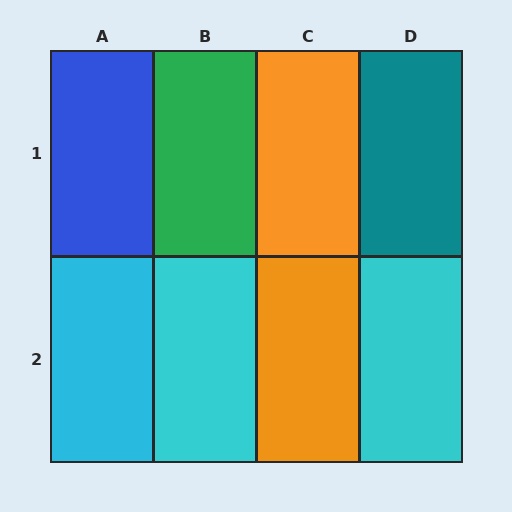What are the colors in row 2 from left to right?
Cyan, cyan, orange, cyan.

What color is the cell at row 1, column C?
Orange.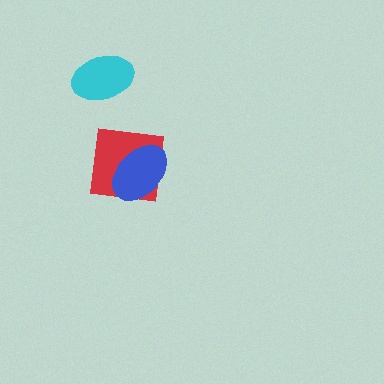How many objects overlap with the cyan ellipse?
0 objects overlap with the cyan ellipse.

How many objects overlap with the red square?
1 object overlaps with the red square.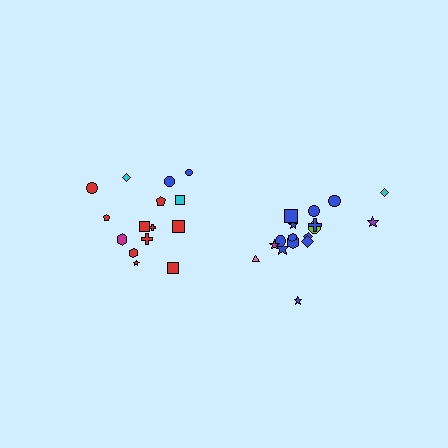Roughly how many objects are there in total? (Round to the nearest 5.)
Roughly 35 objects in total.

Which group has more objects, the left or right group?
The right group.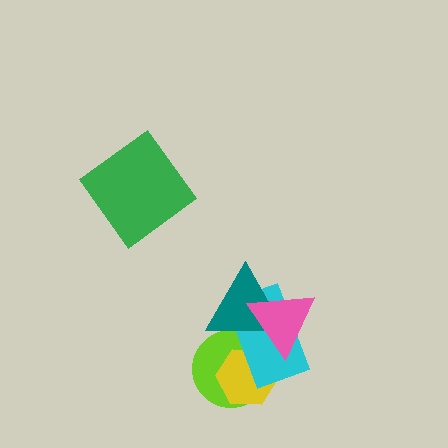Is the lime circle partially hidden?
Yes, it is partially covered by another shape.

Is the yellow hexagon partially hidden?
Yes, it is partially covered by another shape.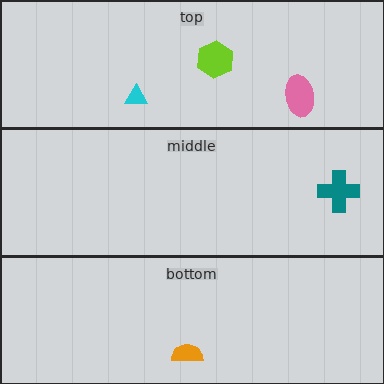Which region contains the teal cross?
The middle region.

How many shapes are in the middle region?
1.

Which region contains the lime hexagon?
The top region.